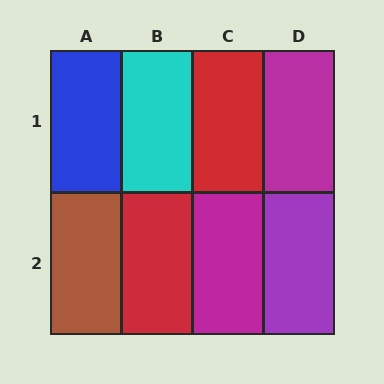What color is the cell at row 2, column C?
Magenta.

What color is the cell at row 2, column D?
Purple.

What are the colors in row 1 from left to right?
Blue, cyan, red, magenta.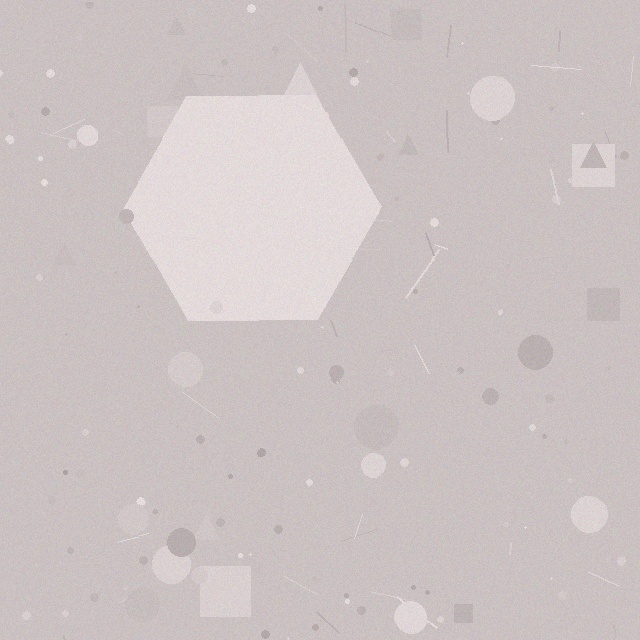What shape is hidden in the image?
A hexagon is hidden in the image.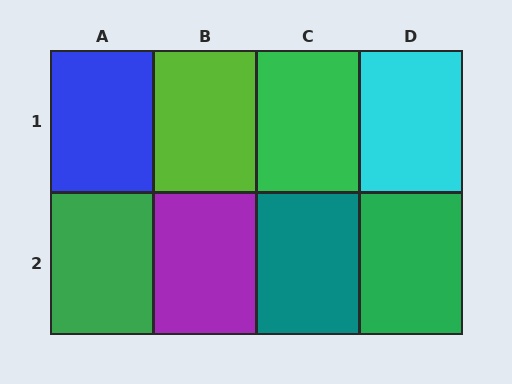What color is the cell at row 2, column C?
Teal.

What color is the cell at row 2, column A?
Green.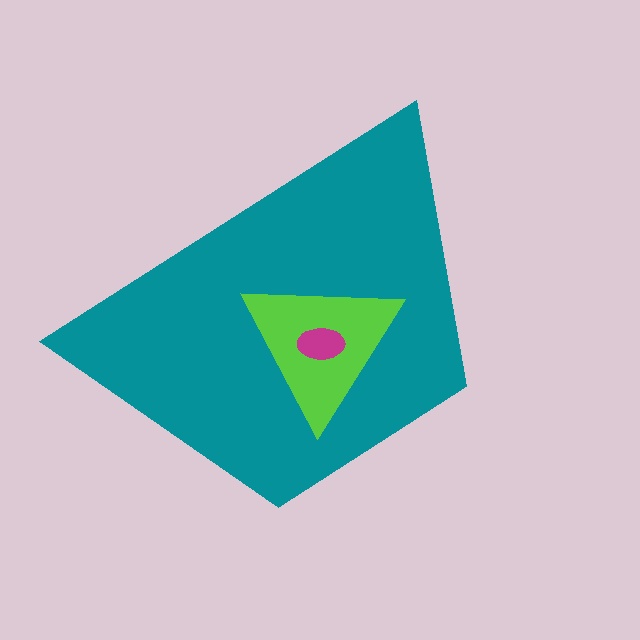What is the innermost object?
The magenta ellipse.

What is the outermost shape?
The teal trapezoid.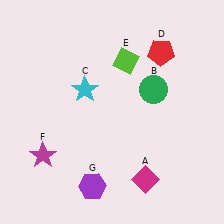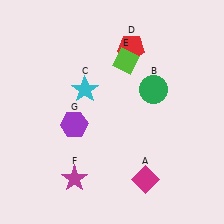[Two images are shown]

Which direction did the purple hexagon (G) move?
The purple hexagon (G) moved up.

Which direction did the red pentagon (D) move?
The red pentagon (D) moved left.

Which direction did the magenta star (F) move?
The magenta star (F) moved right.